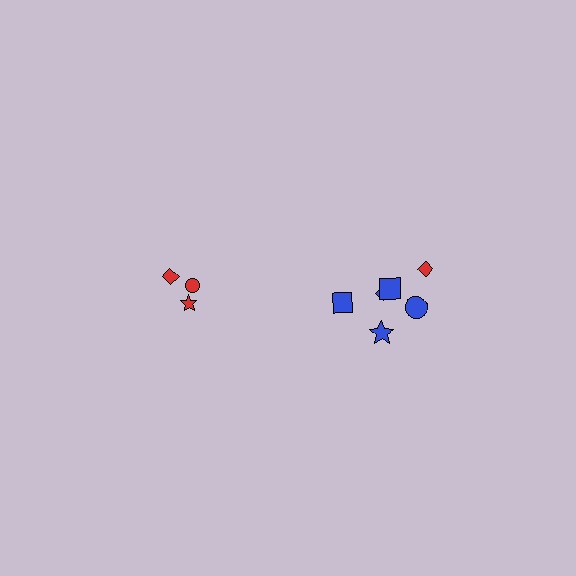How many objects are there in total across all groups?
There are 9 objects.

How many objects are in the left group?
There are 3 objects.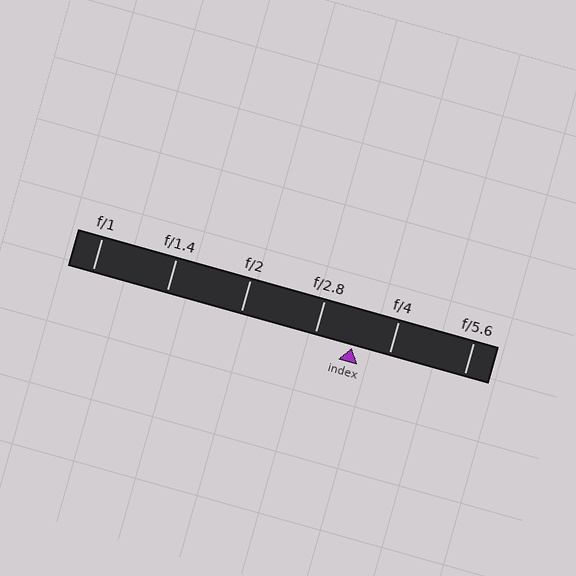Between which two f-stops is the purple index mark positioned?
The index mark is between f/2.8 and f/4.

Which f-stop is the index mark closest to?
The index mark is closest to f/4.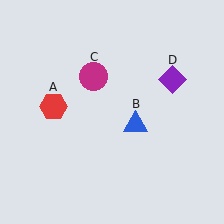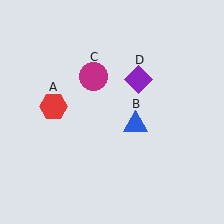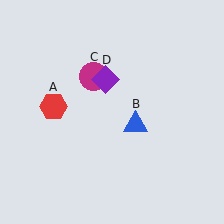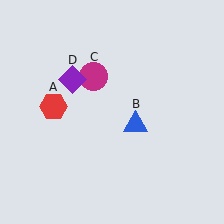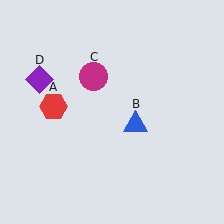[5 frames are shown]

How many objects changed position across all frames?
1 object changed position: purple diamond (object D).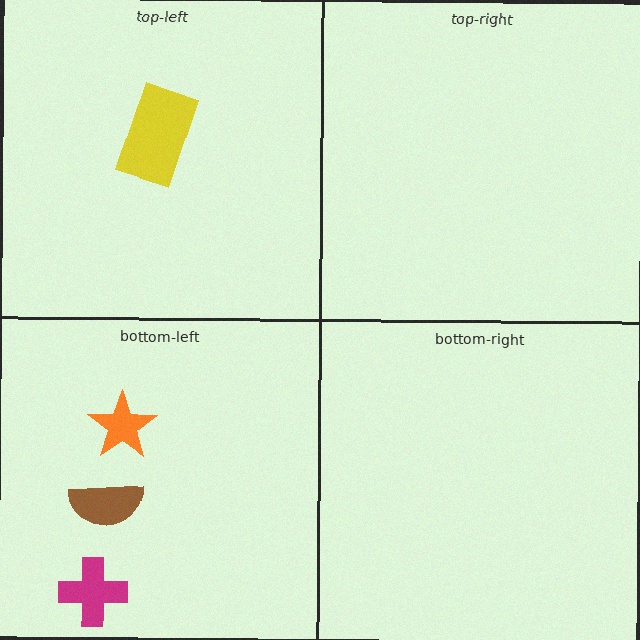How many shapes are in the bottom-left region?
3.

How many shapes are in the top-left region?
1.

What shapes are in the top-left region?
The yellow rectangle.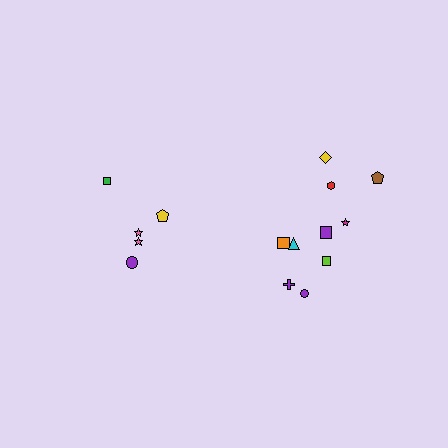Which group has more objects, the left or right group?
The right group.